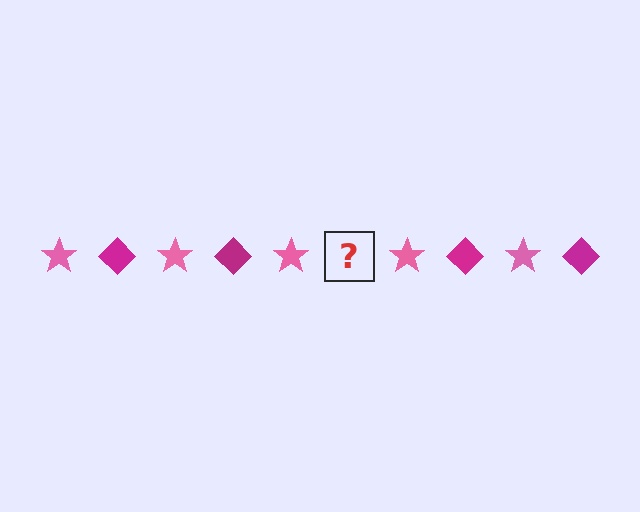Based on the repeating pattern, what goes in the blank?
The blank should be a magenta diamond.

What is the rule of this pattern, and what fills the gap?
The rule is that the pattern alternates between pink star and magenta diamond. The gap should be filled with a magenta diamond.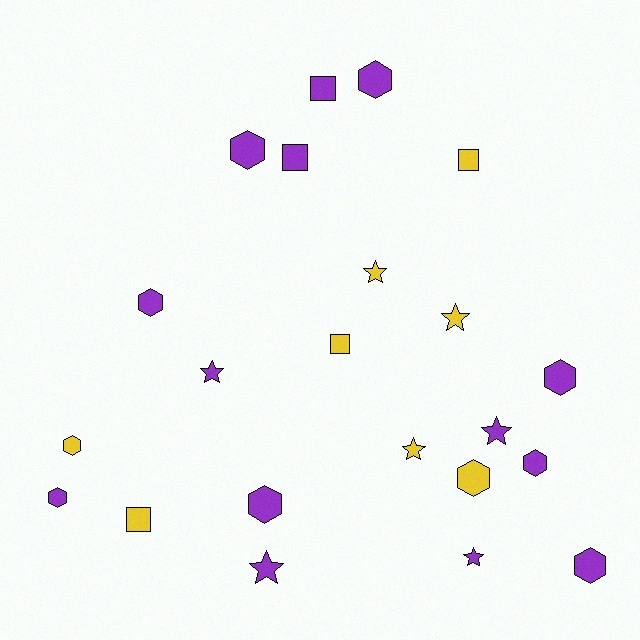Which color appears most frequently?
Purple, with 14 objects.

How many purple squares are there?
There are 2 purple squares.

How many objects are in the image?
There are 22 objects.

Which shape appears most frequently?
Hexagon, with 10 objects.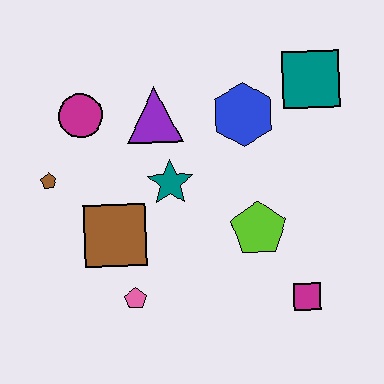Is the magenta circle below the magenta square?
No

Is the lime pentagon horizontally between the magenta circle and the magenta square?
Yes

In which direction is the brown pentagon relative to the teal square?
The brown pentagon is to the left of the teal square.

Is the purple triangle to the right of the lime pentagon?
No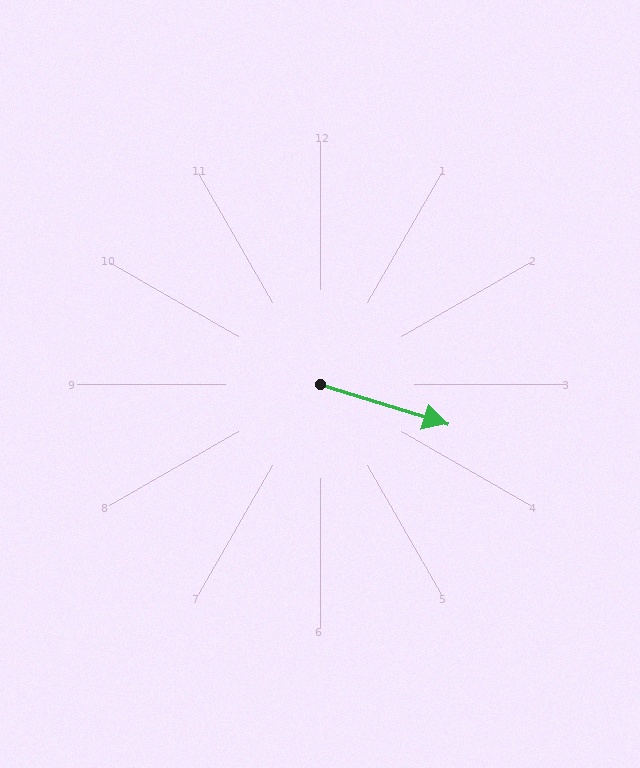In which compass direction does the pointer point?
East.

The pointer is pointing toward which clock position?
Roughly 4 o'clock.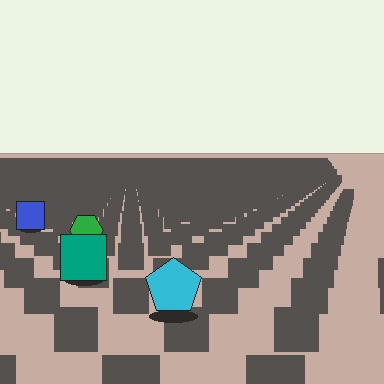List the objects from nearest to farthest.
From nearest to farthest: the cyan pentagon, the teal square, the green hexagon, the blue square.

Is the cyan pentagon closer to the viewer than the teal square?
Yes. The cyan pentagon is closer — you can tell from the texture gradient: the ground texture is coarser near it.